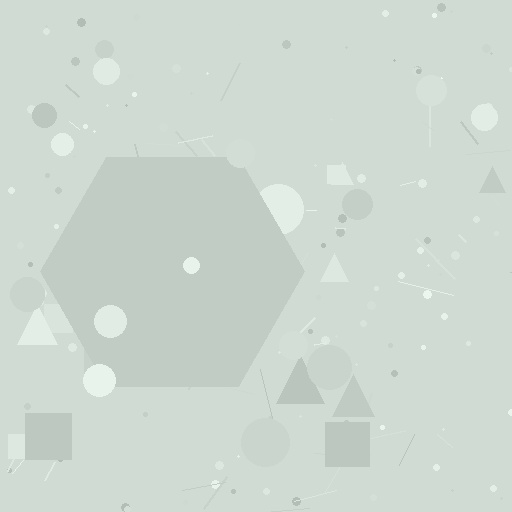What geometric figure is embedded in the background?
A hexagon is embedded in the background.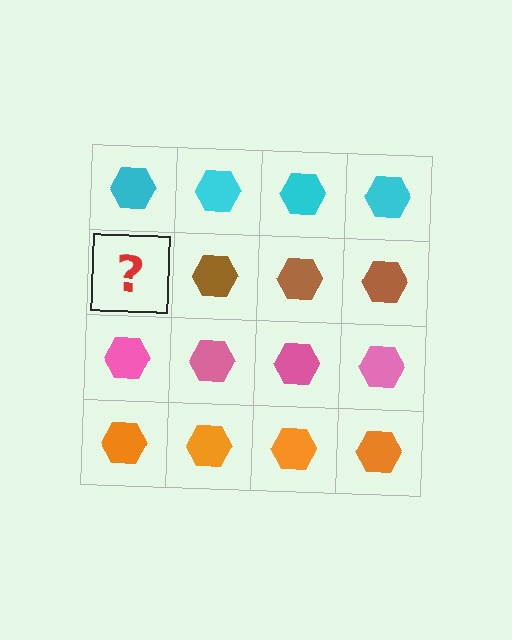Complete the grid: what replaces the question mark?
The question mark should be replaced with a brown hexagon.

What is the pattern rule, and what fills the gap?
The rule is that each row has a consistent color. The gap should be filled with a brown hexagon.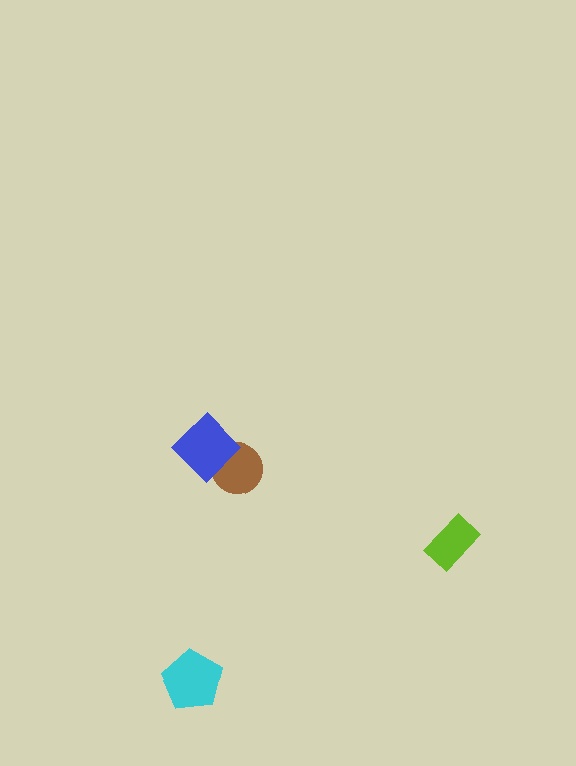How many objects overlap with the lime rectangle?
0 objects overlap with the lime rectangle.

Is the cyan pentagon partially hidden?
No, no other shape covers it.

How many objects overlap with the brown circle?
1 object overlaps with the brown circle.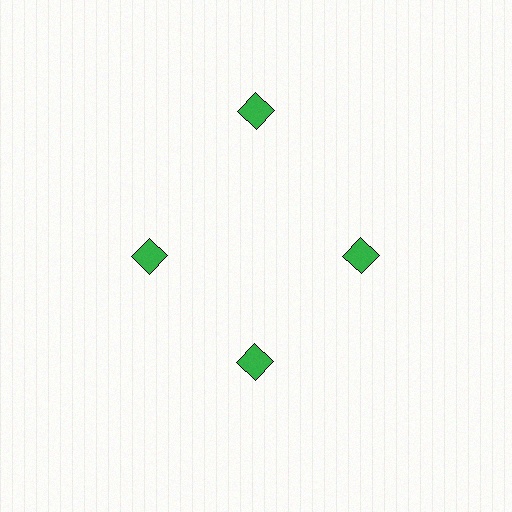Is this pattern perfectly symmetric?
No. The 4 green squares are arranged in a ring, but one element near the 12 o'clock position is pushed outward from the center, breaking the 4-fold rotational symmetry.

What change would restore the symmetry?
The symmetry would be restored by moving it inward, back onto the ring so that all 4 squares sit at equal angles and equal distance from the center.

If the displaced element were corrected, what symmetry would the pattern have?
It would have 4-fold rotational symmetry — the pattern would map onto itself every 90 degrees.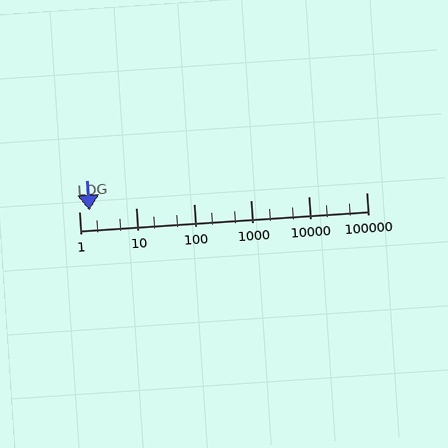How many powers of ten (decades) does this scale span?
The scale spans 5 decades, from 1 to 100000.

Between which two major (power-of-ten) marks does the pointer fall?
The pointer is between 1 and 10.